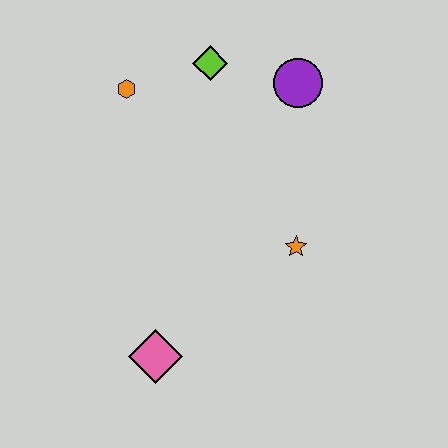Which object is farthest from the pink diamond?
The purple circle is farthest from the pink diamond.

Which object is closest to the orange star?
The purple circle is closest to the orange star.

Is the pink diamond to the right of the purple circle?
No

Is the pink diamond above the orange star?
No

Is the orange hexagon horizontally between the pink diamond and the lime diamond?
No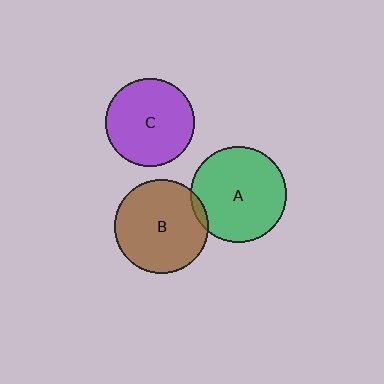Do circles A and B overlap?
Yes.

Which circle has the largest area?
Circle A (green).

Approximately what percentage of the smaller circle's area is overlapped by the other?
Approximately 5%.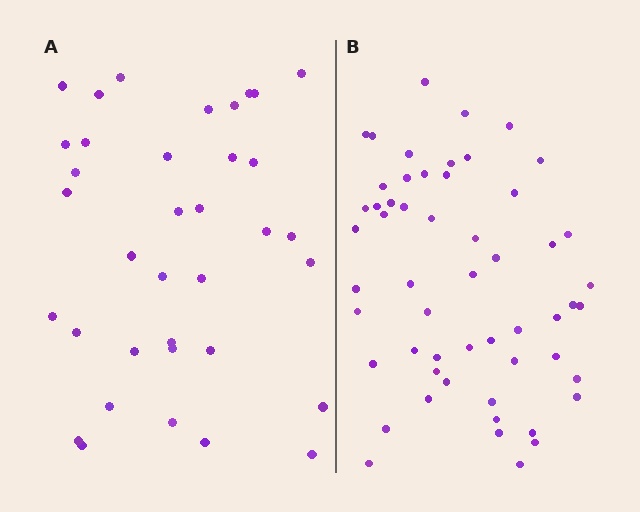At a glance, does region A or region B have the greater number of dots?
Region B (the right region) has more dots.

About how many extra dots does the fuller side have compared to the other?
Region B has approximately 20 more dots than region A.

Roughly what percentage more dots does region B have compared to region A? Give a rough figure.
About 55% more.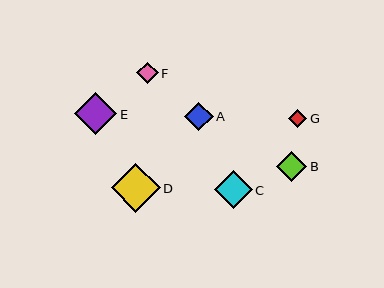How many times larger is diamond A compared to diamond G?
Diamond A is approximately 1.6 times the size of diamond G.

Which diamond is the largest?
Diamond D is the largest with a size of approximately 49 pixels.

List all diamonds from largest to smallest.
From largest to smallest: D, E, C, B, A, F, G.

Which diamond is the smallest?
Diamond G is the smallest with a size of approximately 18 pixels.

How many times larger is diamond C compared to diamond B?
Diamond C is approximately 1.3 times the size of diamond B.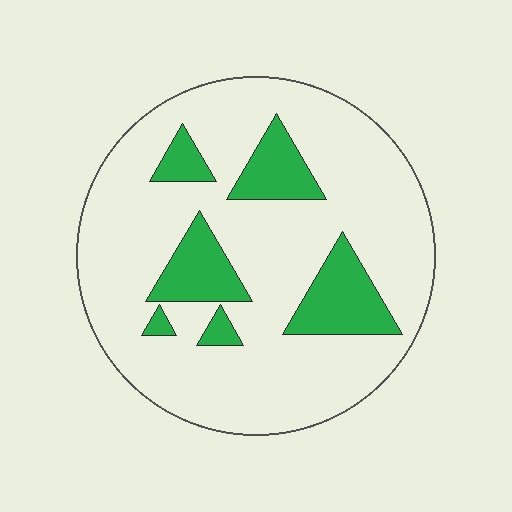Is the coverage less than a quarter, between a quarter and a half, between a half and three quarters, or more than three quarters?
Less than a quarter.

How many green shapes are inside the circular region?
6.